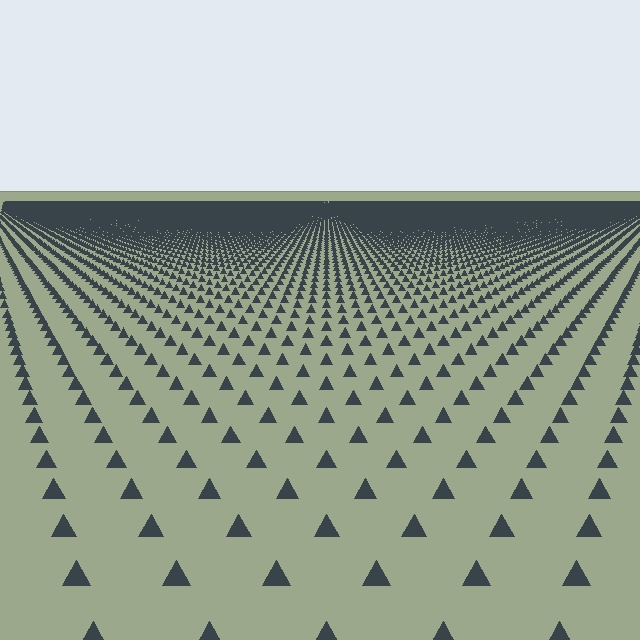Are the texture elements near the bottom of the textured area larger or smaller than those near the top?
Larger. Near the bottom, elements are closer to the viewer and appear at a bigger on-screen size.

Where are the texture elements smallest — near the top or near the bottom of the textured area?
Near the top.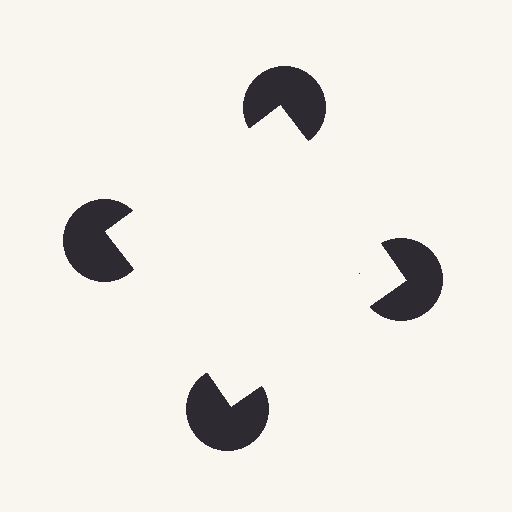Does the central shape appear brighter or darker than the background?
It typically appears slightly brighter than the background, even though no actual brightness change is drawn.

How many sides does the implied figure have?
4 sides.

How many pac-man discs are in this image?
There are 4 — one at each vertex of the illusory square.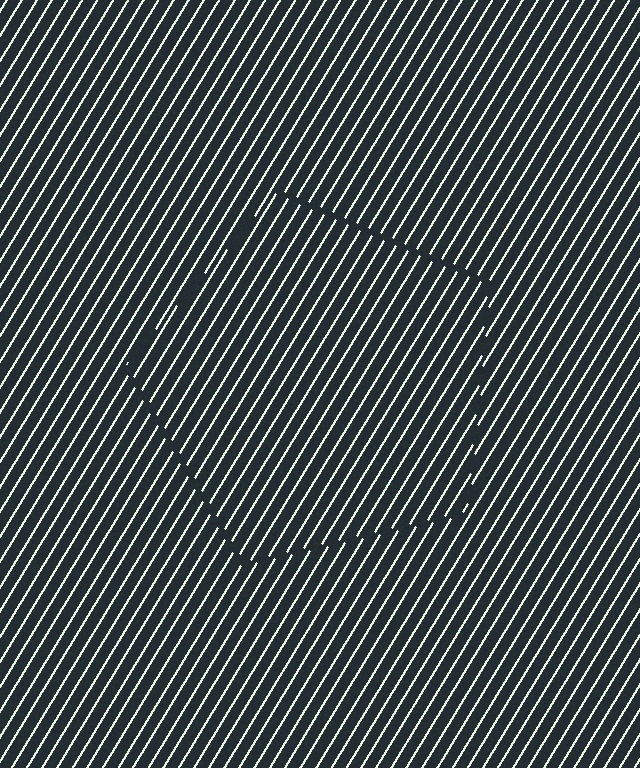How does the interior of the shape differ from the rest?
The interior of the shape contains the same grating, shifted by half a period — the contour is defined by the phase discontinuity where line-ends from the inner and outer gratings abut.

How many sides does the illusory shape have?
5 sides — the line-ends trace a pentagon.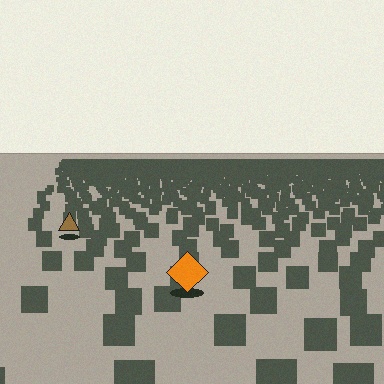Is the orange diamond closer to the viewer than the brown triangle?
Yes. The orange diamond is closer — you can tell from the texture gradient: the ground texture is coarser near it.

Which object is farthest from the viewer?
The brown triangle is farthest from the viewer. It appears smaller and the ground texture around it is denser.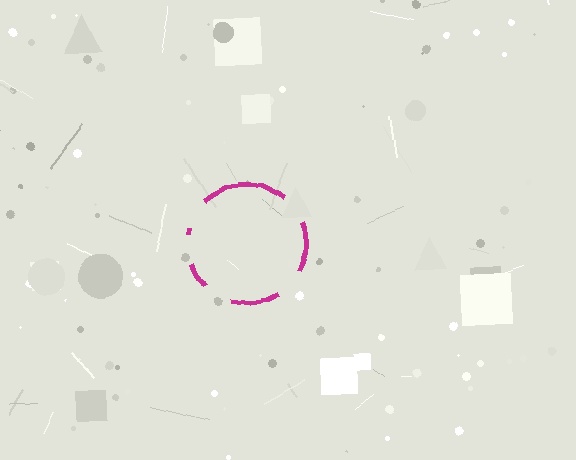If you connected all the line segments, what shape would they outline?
They would outline a circle.